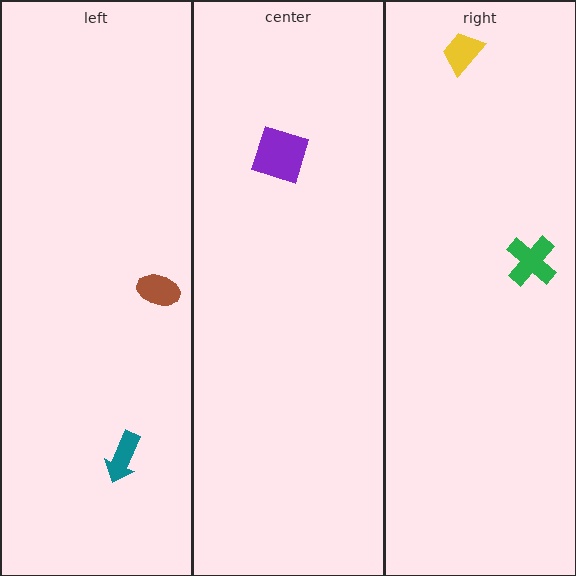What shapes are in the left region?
The teal arrow, the brown ellipse.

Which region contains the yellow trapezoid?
The right region.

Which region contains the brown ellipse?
The left region.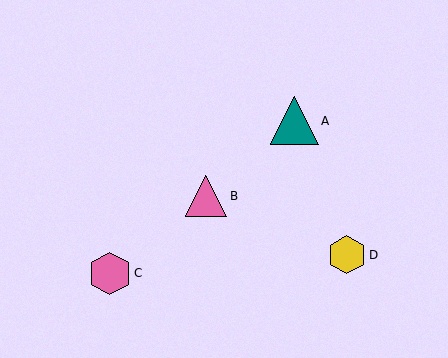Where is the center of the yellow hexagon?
The center of the yellow hexagon is at (347, 255).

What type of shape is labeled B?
Shape B is a pink triangle.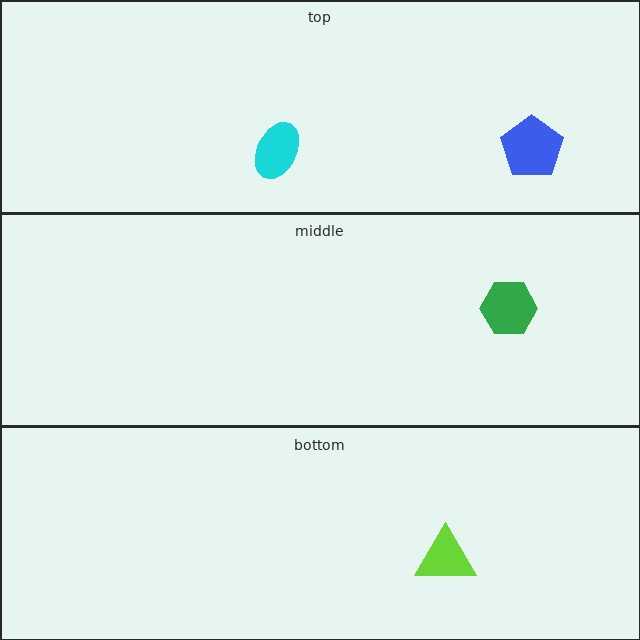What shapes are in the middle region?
The green hexagon.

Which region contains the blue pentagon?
The top region.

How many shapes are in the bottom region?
1.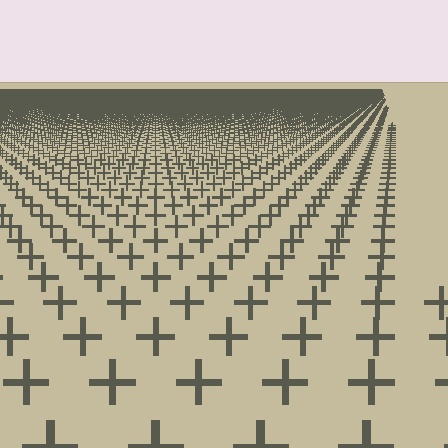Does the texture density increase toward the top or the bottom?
Density increases toward the top.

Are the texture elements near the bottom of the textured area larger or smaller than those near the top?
Larger. Near the bottom, elements are closer to the viewer and appear at a bigger on-screen size.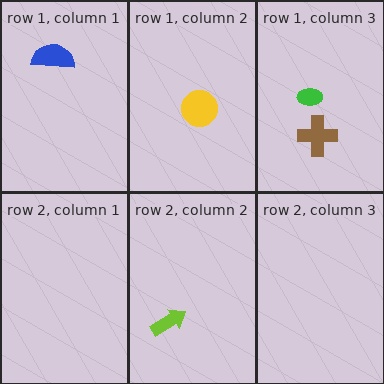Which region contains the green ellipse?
The row 1, column 3 region.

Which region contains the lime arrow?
The row 2, column 2 region.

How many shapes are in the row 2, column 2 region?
1.